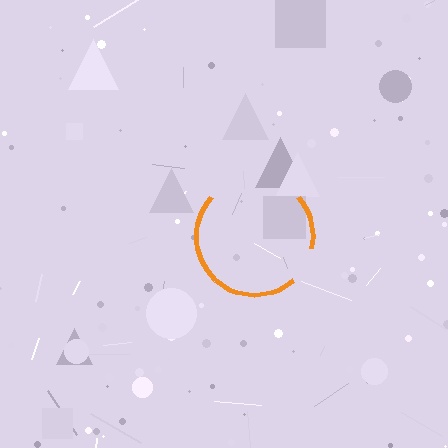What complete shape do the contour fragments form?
The contour fragments form a circle.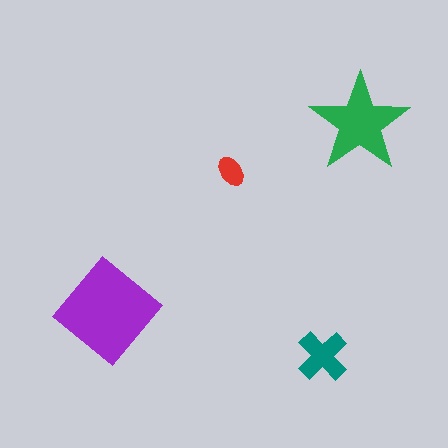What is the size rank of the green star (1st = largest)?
2nd.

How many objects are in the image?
There are 4 objects in the image.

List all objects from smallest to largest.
The red ellipse, the teal cross, the green star, the purple diamond.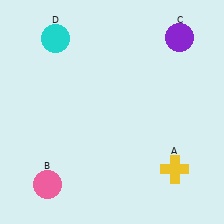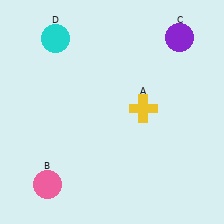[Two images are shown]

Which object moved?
The yellow cross (A) moved up.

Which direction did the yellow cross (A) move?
The yellow cross (A) moved up.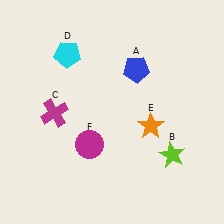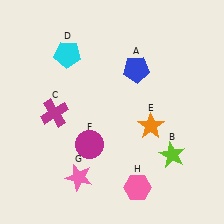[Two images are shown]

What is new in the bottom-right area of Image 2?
A pink hexagon (H) was added in the bottom-right area of Image 2.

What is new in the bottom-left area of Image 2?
A pink star (G) was added in the bottom-left area of Image 2.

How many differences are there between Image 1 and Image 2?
There are 2 differences between the two images.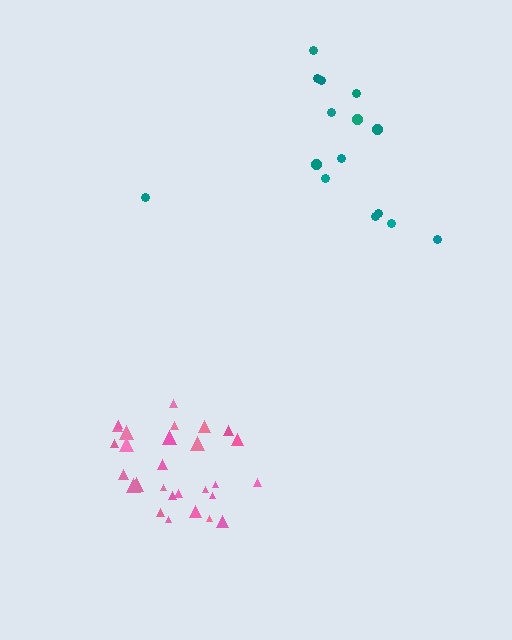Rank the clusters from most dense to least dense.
pink, teal.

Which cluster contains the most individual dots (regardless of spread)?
Pink (29).